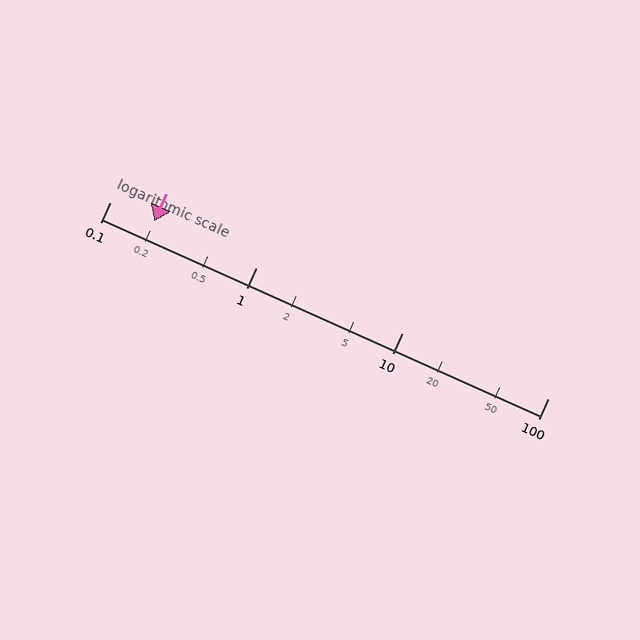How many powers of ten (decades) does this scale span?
The scale spans 3 decades, from 0.1 to 100.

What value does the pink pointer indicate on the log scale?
The pointer indicates approximately 0.2.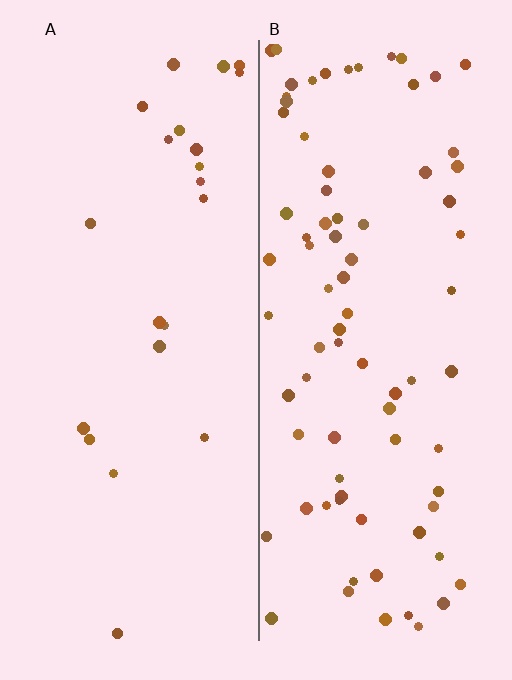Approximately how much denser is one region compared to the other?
Approximately 3.6× — region B over region A.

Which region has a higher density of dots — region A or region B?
B (the right).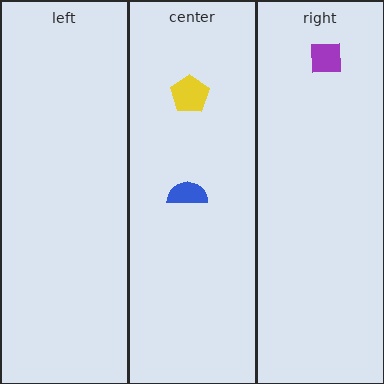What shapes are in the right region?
The purple square.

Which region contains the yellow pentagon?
The center region.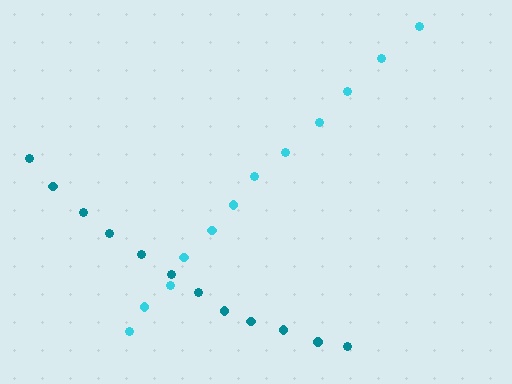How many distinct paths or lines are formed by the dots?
There are 2 distinct paths.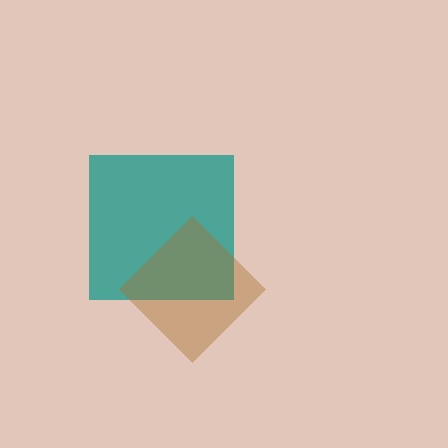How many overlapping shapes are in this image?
There are 2 overlapping shapes in the image.